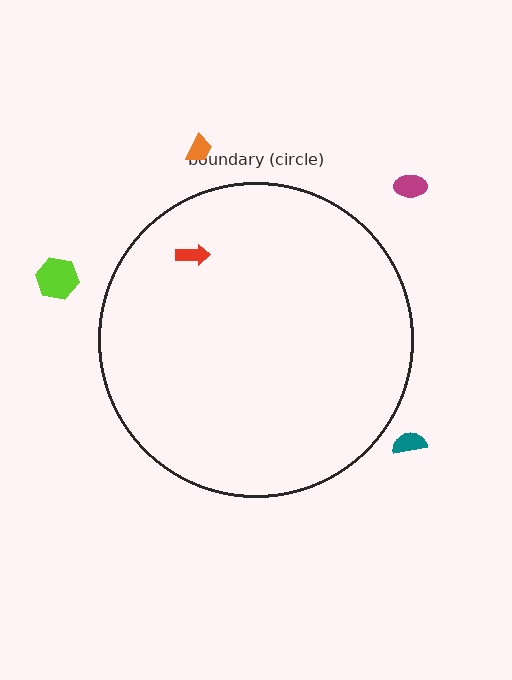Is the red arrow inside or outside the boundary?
Inside.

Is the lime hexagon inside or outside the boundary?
Outside.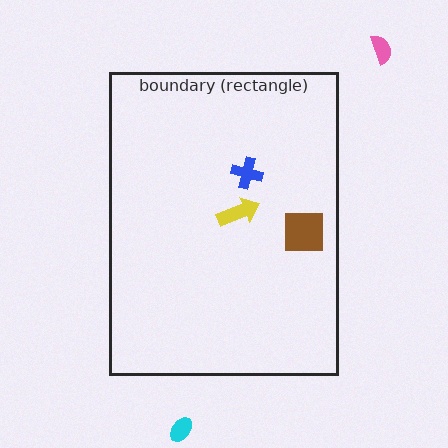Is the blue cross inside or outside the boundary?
Inside.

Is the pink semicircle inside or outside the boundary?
Outside.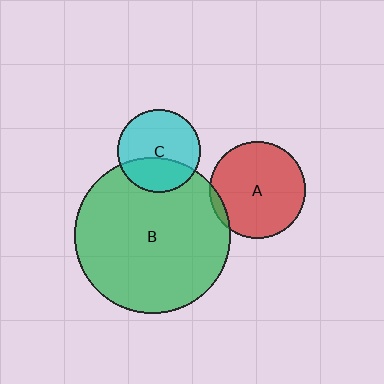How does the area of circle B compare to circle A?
Approximately 2.6 times.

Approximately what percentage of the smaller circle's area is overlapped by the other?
Approximately 5%.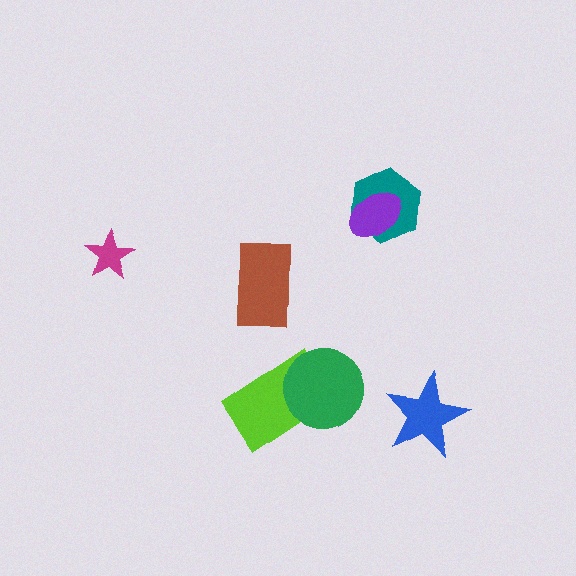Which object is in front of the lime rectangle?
The green circle is in front of the lime rectangle.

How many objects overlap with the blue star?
0 objects overlap with the blue star.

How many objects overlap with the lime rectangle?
1 object overlaps with the lime rectangle.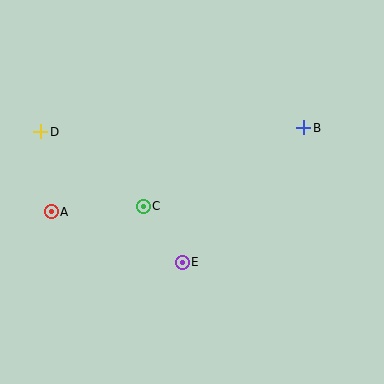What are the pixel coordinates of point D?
Point D is at (41, 132).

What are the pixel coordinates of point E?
Point E is at (182, 262).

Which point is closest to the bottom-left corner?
Point A is closest to the bottom-left corner.